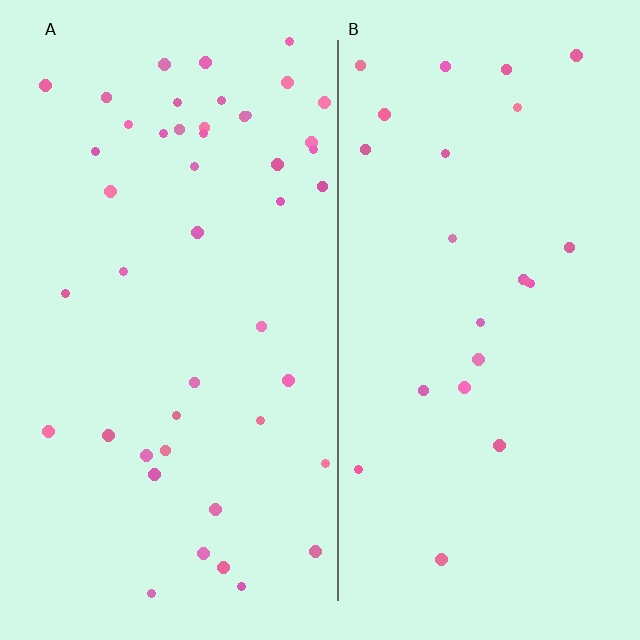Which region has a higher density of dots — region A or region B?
A (the left).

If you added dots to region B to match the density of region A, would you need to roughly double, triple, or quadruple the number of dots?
Approximately double.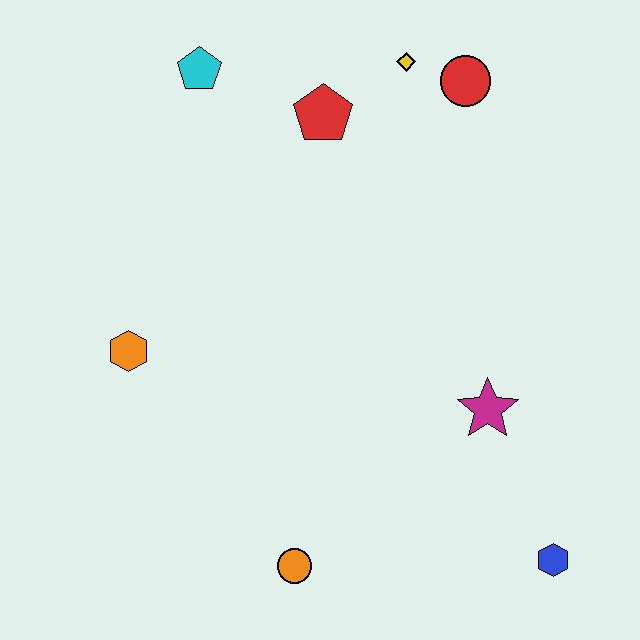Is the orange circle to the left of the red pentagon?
Yes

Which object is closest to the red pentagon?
The yellow diamond is closest to the red pentagon.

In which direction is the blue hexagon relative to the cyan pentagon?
The blue hexagon is below the cyan pentagon.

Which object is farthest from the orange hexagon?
The blue hexagon is farthest from the orange hexagon.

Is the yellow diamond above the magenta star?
Yes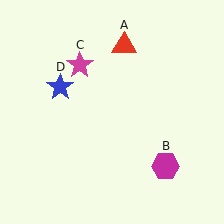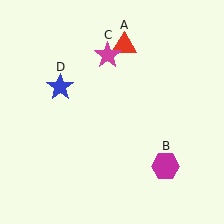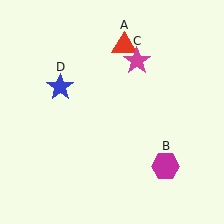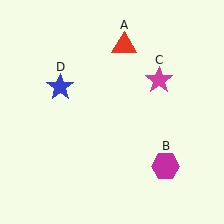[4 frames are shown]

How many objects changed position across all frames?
1 object changed position: magenta star (object C).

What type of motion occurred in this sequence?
The magenta star (object C) rotated clockwise around the center of the scene.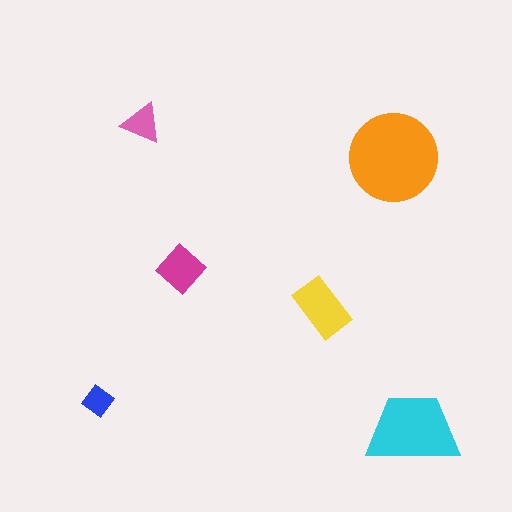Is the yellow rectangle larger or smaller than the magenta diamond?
Larger.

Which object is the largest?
The orange circle.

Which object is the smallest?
The blue diamond.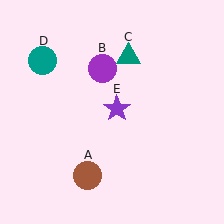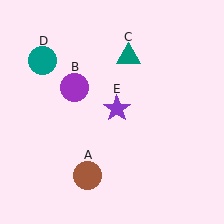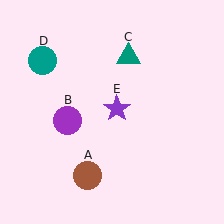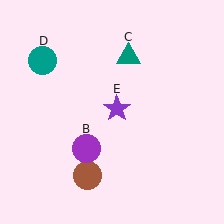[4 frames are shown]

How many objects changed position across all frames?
1 object changed position: purple circle (object B).